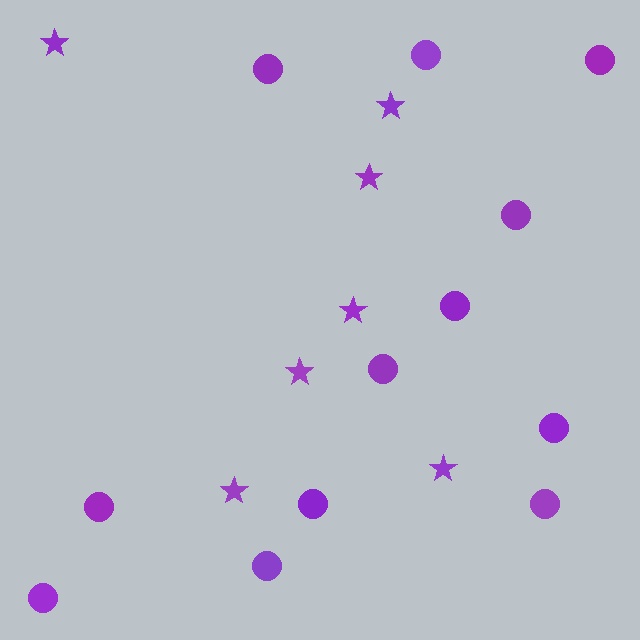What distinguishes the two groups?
There are 2 groups: one group of stars (7) and one group of circles (12).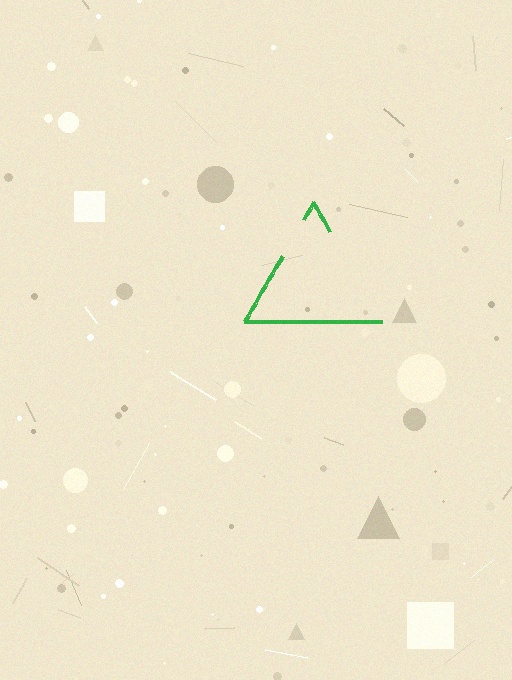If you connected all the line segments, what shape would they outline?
They would outline a triangle.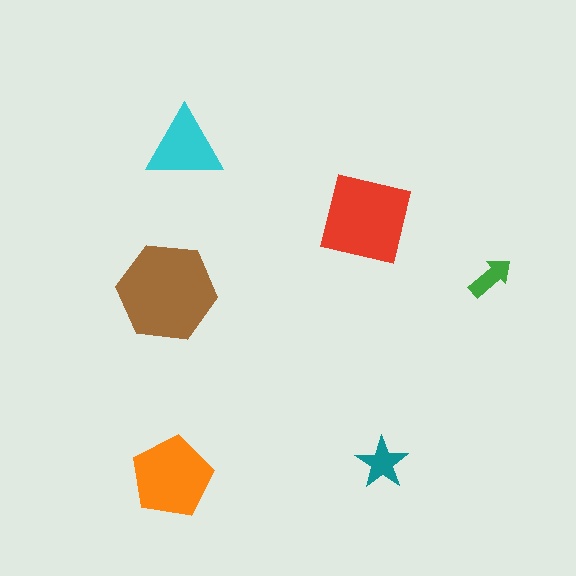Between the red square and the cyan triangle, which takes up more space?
The red square.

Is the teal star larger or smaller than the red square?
Smaller.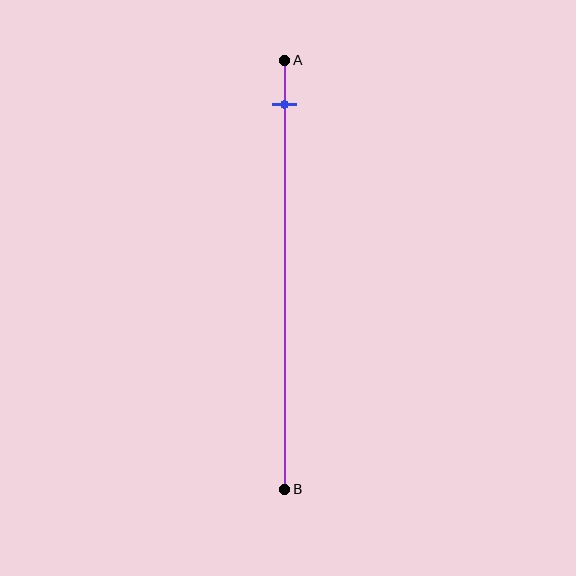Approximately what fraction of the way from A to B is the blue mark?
The blue mark is approximately 10% of the way from A to B.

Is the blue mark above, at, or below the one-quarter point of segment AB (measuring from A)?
The blue mark is above the one-quarter point of segment AB.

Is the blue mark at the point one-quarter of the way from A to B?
No, the mark is at about 10% from A, not at the 25% one-quarter point.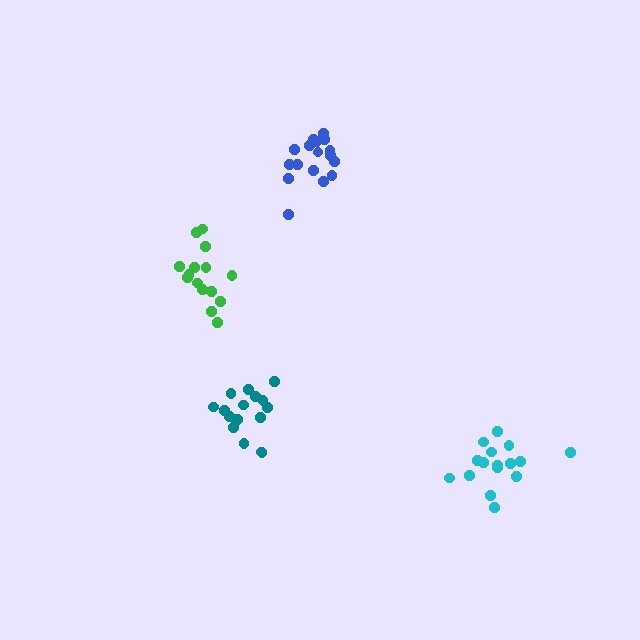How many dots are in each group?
Group 1: 17 dots, Group 2: 17 dots, Group 3: 15 dots, Group 4: 16 dots (65 total).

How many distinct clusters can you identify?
There are 4 distinct clusters.